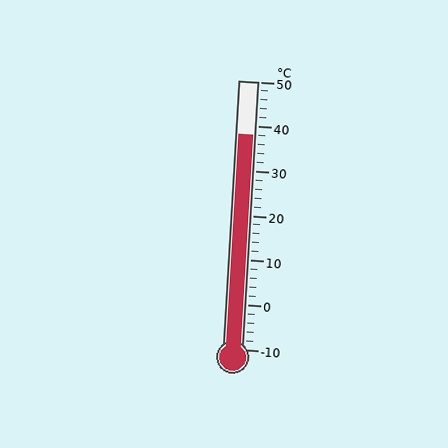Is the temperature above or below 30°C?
The temperature is above 30°C.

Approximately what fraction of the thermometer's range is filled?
The thermometer is filled to approximately 80% of its range.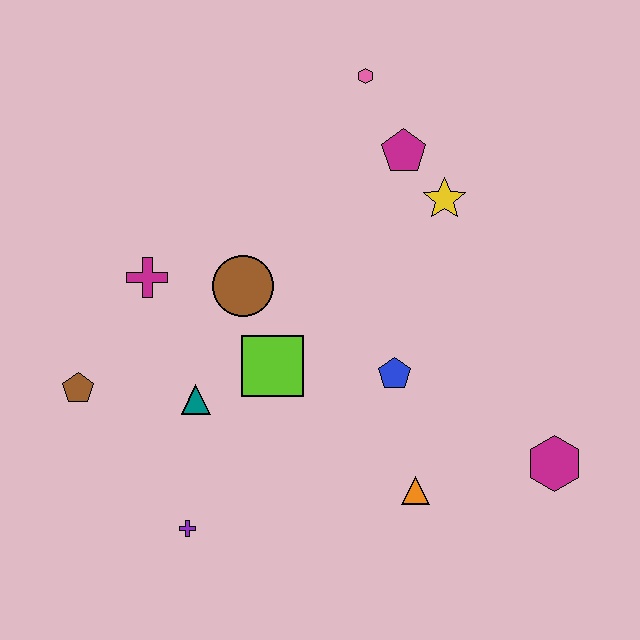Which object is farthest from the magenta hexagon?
The brown pentagon is farthest from the magenta hexagon.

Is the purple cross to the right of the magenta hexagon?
No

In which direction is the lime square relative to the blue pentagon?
The lime square is to the left of the blue pentagon.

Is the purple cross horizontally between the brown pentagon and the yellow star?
Yes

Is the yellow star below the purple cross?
No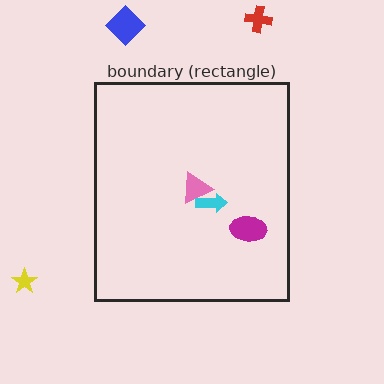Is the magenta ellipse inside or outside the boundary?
Inside.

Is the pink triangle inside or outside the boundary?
Inside.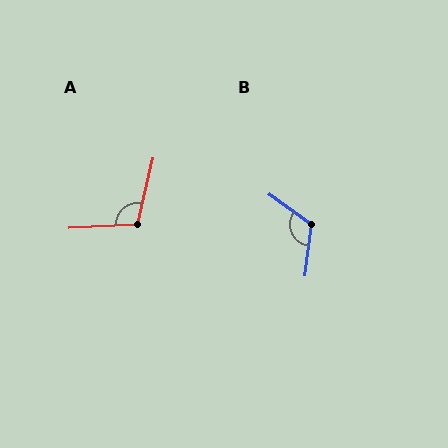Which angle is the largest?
B, at approximately 119 degrees.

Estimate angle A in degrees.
Approximately 107 degrees.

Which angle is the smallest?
A, at approximately 107 degrees.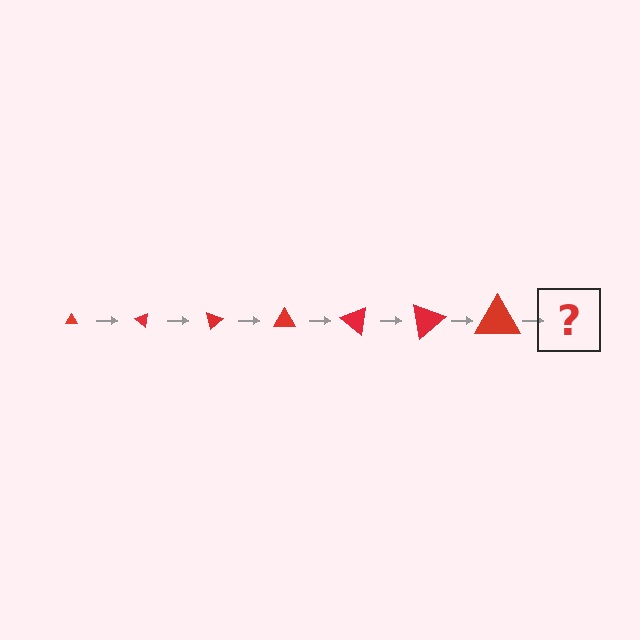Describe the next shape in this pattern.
It should be a triangle, larger than the previous one and rotated 280 degrees from the start.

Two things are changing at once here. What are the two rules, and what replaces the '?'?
The two rules are that the triangle grows larger each step and it rotates 40 degrees each step. The '?' should be a triangle, larger than the previous one and rotated 280 degrees from the start.